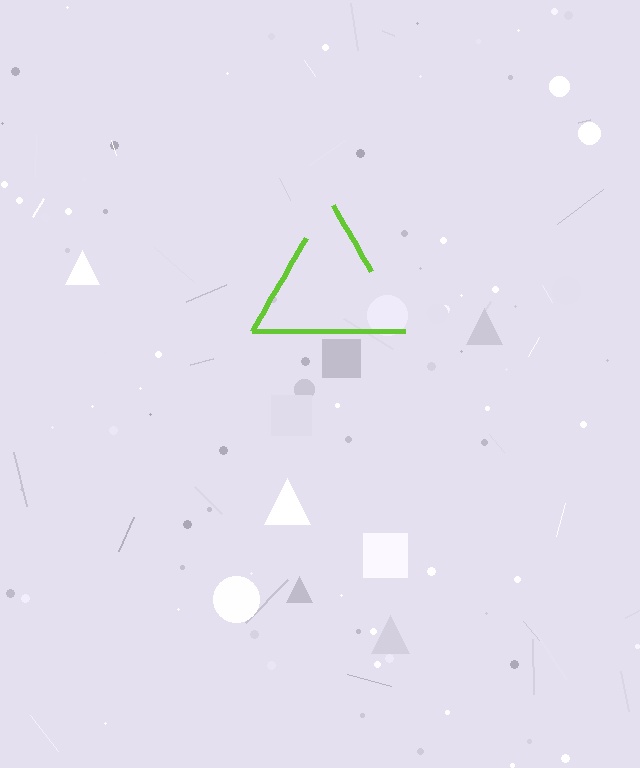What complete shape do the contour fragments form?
The contour fragments form a triangle.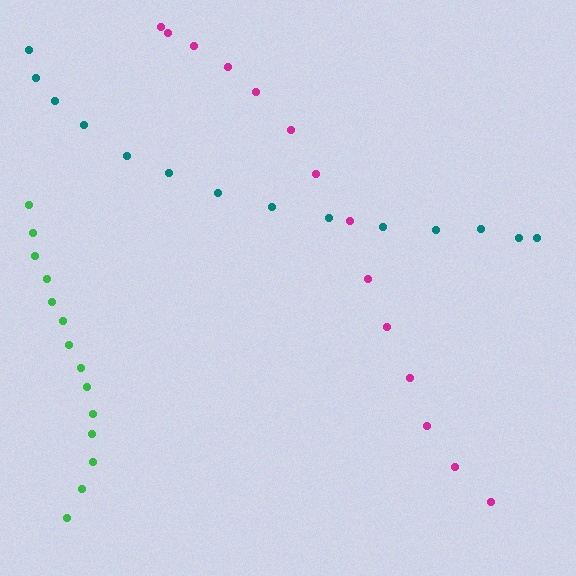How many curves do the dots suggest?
There are 3 distinct paths.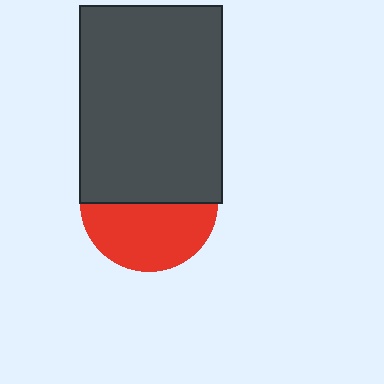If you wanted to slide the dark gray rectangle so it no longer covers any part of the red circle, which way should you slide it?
Slide it up — that is the most direct way to separate the two shapes.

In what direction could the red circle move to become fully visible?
The red circle could move down. That would shift it out from behind the dark gray rectangle entirely.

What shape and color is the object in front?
The object in front is a dark gray rectangle.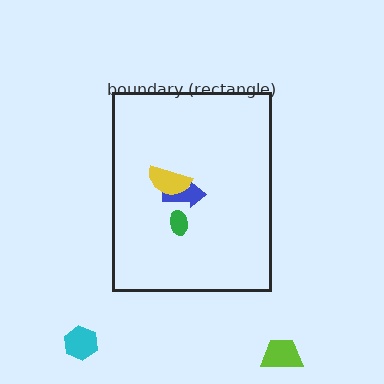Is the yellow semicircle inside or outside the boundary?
Inside.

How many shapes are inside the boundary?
3 inside, 2 outside.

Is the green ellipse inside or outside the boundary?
Inside.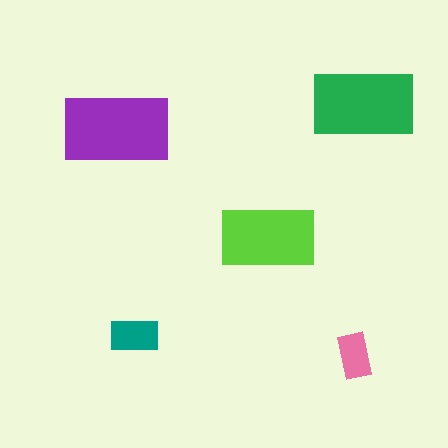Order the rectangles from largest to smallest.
the purple one, the green one, the lime one, the teal one, the pink one.